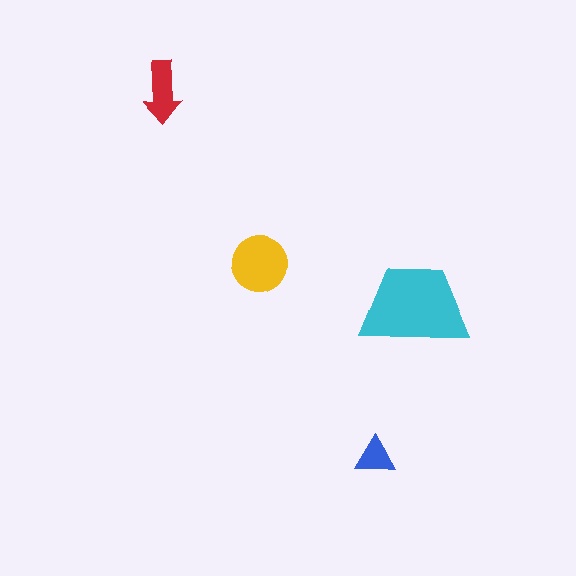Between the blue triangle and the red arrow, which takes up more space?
The red arrow.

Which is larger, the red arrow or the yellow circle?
The yellow circle.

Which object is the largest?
The cyan trapezoid.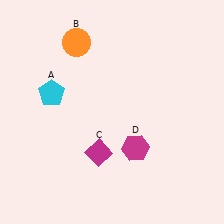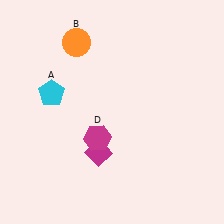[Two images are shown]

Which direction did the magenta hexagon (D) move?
The magenta hexagon (D) moved left.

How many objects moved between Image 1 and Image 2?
1 object moved between the two images.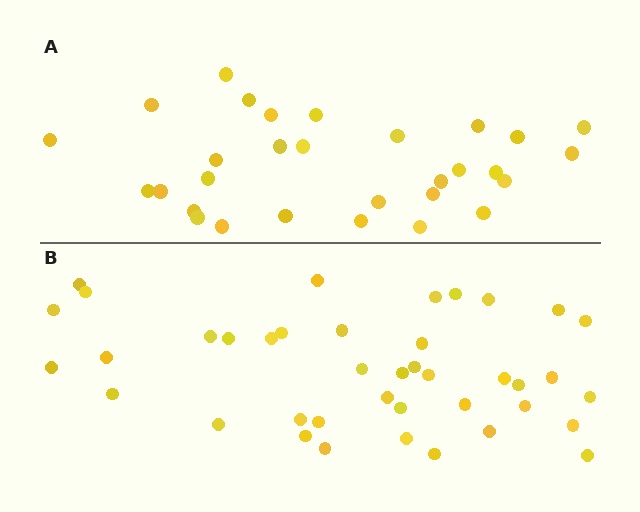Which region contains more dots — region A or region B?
Region B (the bottom region) has more dots.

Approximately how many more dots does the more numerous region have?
Region B has roughly 10 or so more dots than region A.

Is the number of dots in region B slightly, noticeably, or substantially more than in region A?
Region B has noticeably more, but not dramatically so. The ratio is roughly 1.3 to 1.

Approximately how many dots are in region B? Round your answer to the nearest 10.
About 40 dots.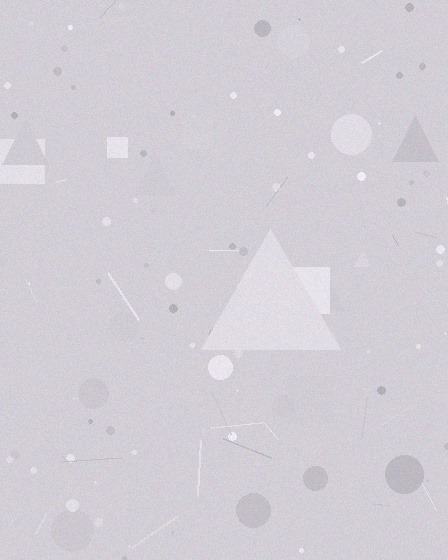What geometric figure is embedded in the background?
A triangle is embedded in the background.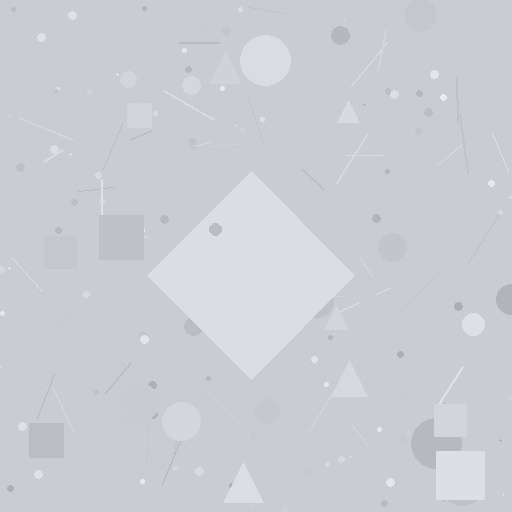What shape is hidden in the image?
A diamond is hidden in the image.